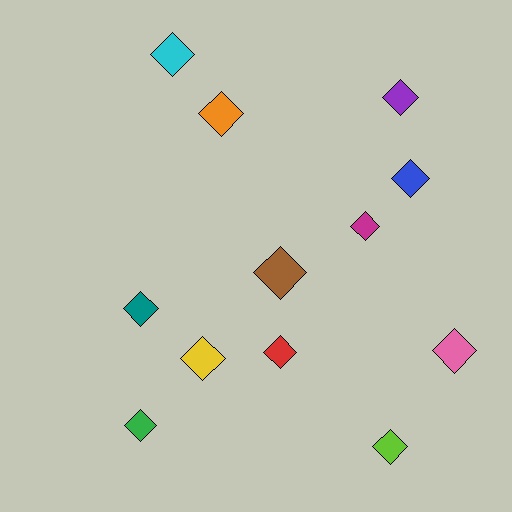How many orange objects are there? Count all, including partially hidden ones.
There is 1 orange object.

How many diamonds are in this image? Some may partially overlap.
There are 12 diamonds.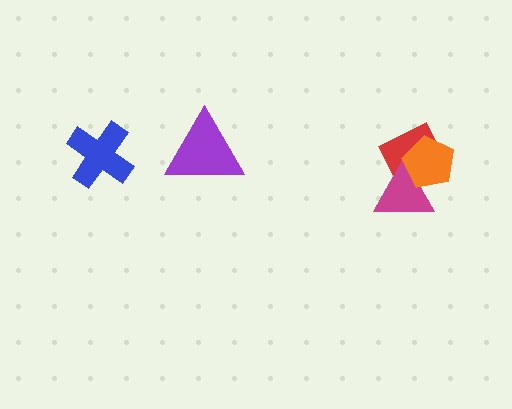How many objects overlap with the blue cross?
0 objects overlap with the blue cross.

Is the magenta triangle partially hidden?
Yes, it is partially covered by another shape.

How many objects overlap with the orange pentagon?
2 objects overlap with the orange pentagon.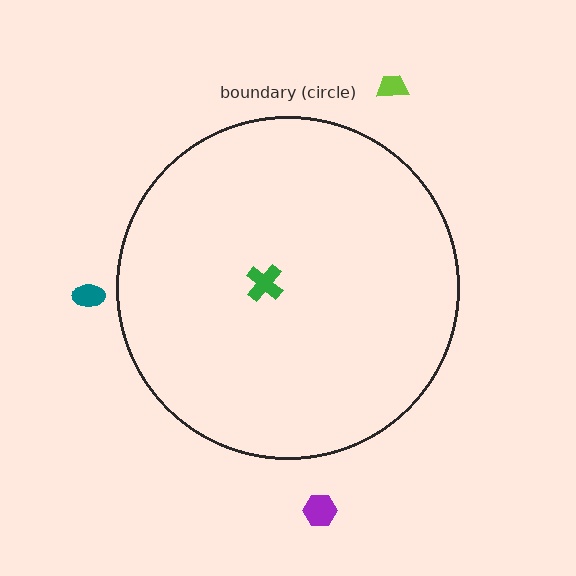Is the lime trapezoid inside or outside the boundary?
Outside.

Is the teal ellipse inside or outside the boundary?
Outside.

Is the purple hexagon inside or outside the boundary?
Outside.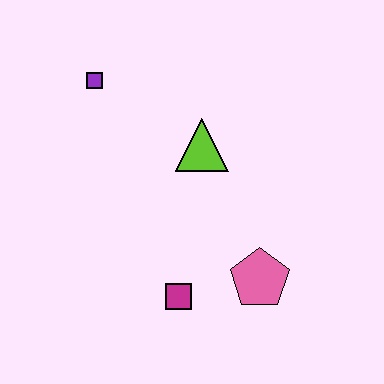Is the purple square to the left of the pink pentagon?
Yes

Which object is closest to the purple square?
The lime triangle is closest to the purple square.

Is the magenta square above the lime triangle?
No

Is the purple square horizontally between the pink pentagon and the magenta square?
No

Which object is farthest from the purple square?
The pink pentagon is farthest from the purple square.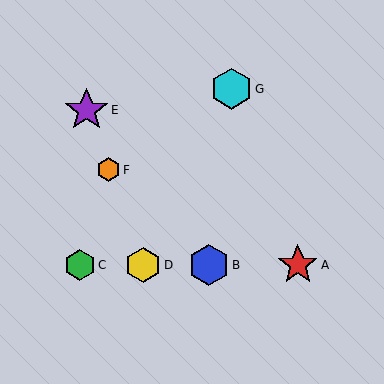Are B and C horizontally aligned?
Yes, both are at y≈265.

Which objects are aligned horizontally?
Objects A, B, C, D are aligned horizontally.